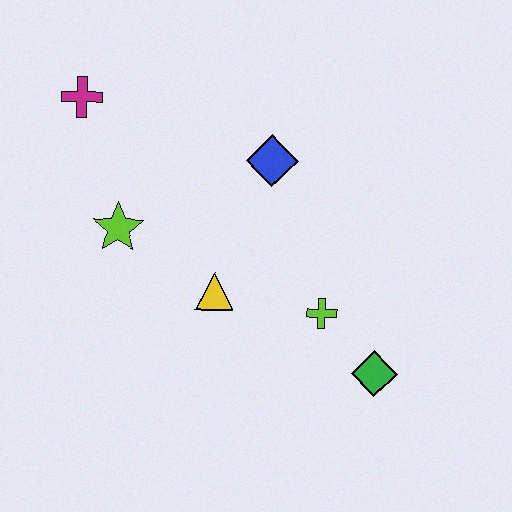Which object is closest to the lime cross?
The green diamond is closest to the lime cross.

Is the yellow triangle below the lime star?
Yes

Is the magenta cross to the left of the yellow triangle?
Yes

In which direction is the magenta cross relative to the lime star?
The magenta cross is above the lime star.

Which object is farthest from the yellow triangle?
The magenta cross is farthest from the yellow triangle.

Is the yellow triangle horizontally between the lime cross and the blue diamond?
No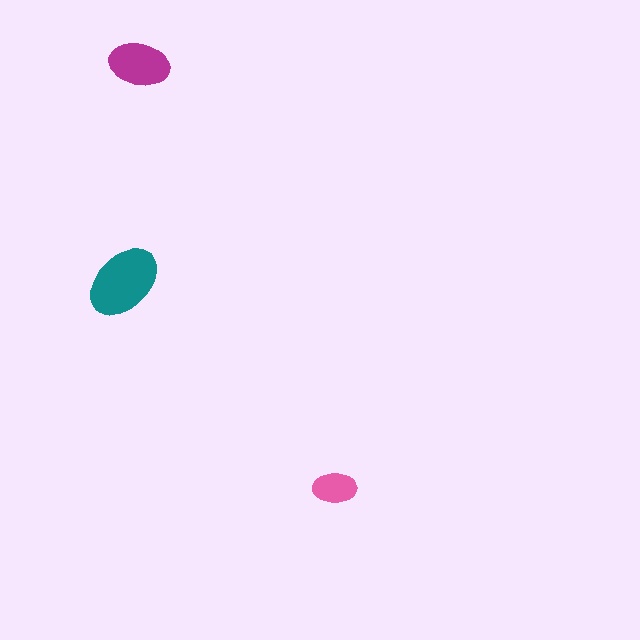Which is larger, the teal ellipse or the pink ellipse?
The teal one.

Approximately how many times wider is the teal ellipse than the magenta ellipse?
About 1.5 times wider.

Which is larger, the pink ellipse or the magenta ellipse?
The magenta one.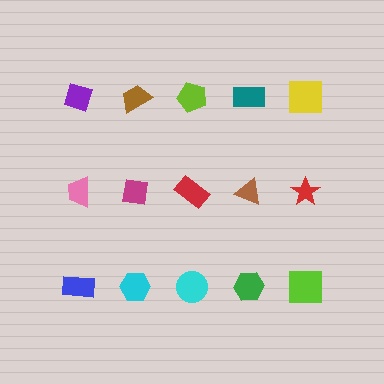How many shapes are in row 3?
5 shapes.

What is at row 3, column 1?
A blue rectangle.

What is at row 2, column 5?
A red star.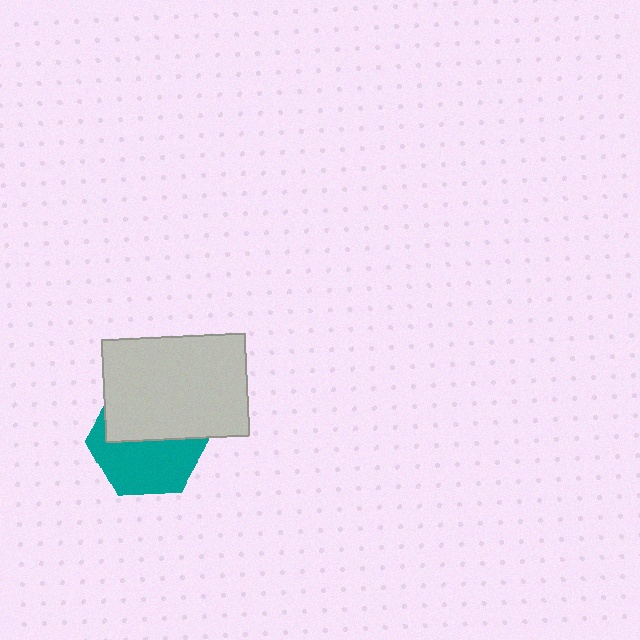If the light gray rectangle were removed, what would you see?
You would see the complete teal hexagon.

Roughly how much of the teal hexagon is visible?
About half of it is visible (roughly 52%).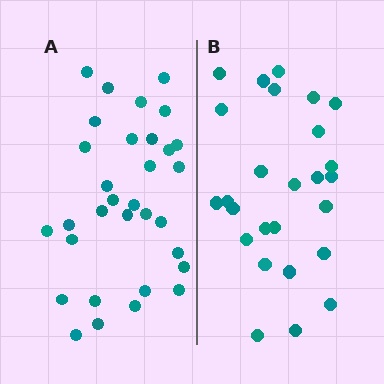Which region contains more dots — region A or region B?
Region A (the left region) has more dots.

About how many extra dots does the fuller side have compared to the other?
Region A has about 6 more dots than region B.